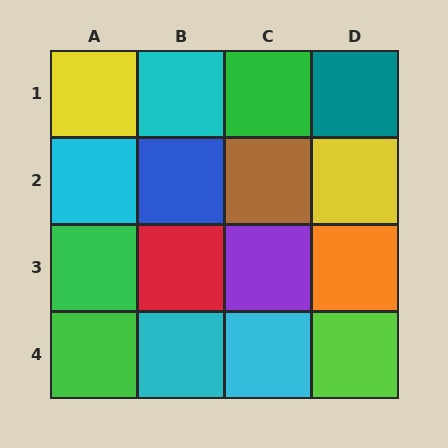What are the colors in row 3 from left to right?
Green, red, purple, orange.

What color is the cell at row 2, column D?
Yellow.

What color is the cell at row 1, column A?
Yellow.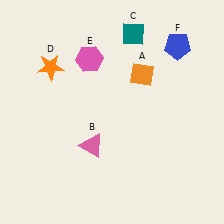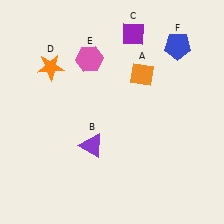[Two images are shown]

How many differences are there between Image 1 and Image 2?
There are 2 differences between the two images.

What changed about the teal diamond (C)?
In Image 1, C is teal. In Image 2, it changed to purple.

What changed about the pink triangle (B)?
In Image 1, B is pink. In Image 2, it changed to purple.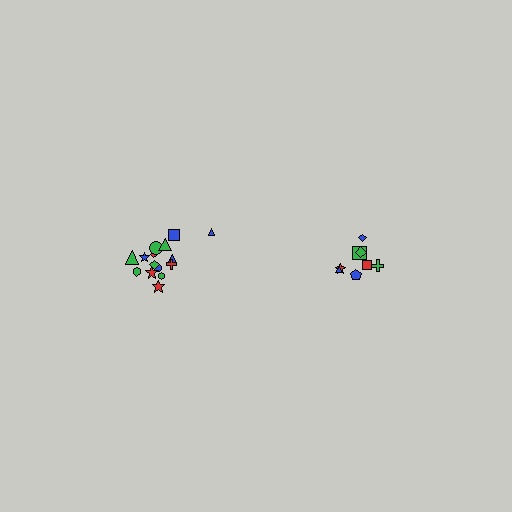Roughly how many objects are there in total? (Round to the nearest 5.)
Roughly 25 objects in total.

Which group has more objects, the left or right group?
The left group.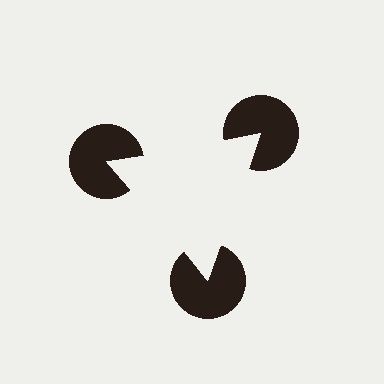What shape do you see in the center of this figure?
An illusory triangle — its edges are inferred from the aligned wedge cuts in the pac-man discs, not physically drawn.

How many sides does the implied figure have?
3 sides.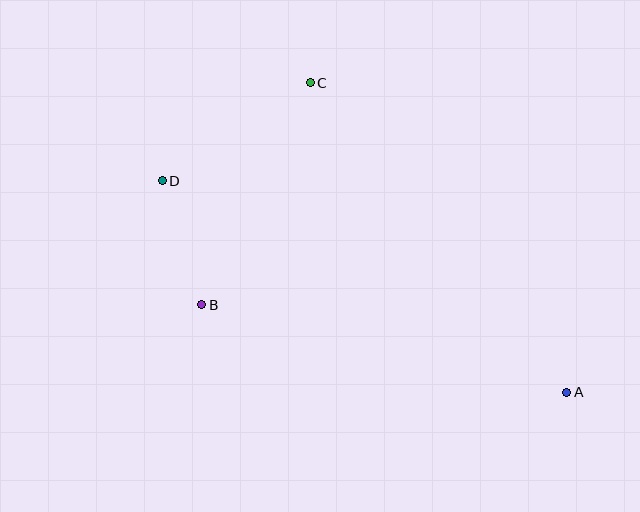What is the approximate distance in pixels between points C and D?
The distance between C and D is approximately 178 pixels.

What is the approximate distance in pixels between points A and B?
The distance between A and B is approximately 375 pixels.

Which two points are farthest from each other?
Points A and D are farthest from each other.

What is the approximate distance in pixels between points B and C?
The distance between B and C is approximately 247 pixels.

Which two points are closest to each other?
Points B and D are closest to each other.